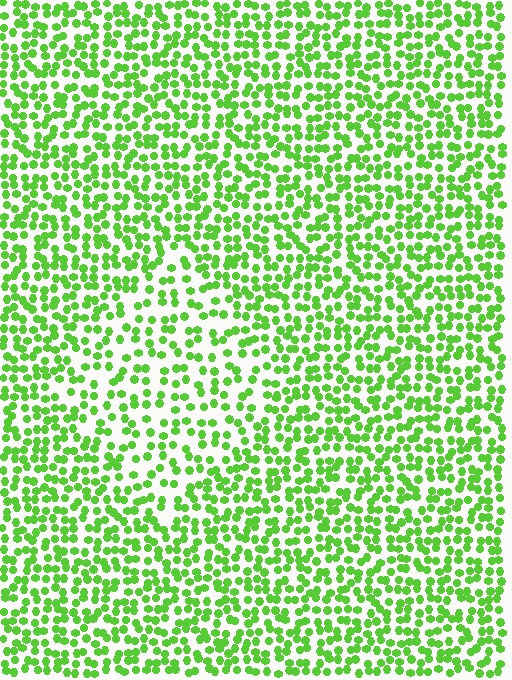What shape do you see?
I see a diamond.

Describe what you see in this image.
The image contains small lime elements arranged at two different densities. A diamond-shaped region is visible where the elements are less densely packed than the surrounding area.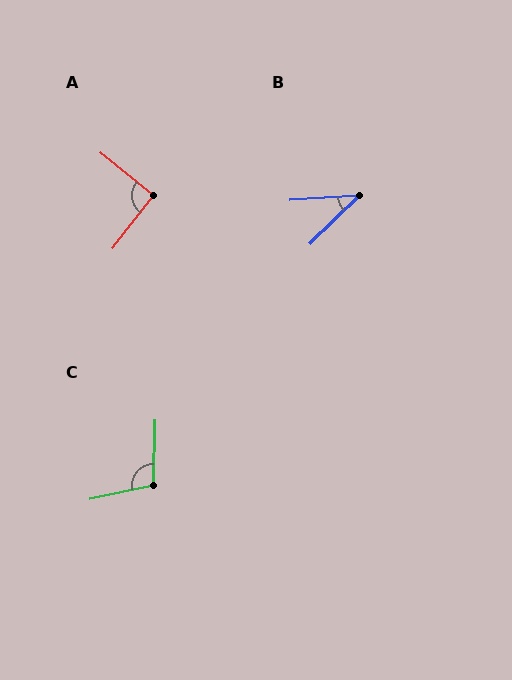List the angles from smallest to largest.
B (40°), A (91°), C (104°).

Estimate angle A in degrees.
Approximately 91 degrees.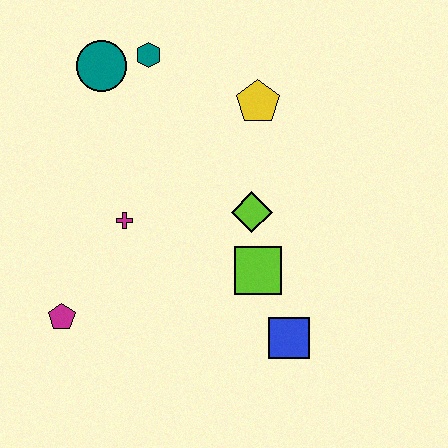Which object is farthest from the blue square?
The teal circle is farthest from the blue square.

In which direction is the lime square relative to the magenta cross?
The lime square is to the right of the magenta cross.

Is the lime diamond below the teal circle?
Yes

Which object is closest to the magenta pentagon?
The magenta cross is closest to the magenta pentagon.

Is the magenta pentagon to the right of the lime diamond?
No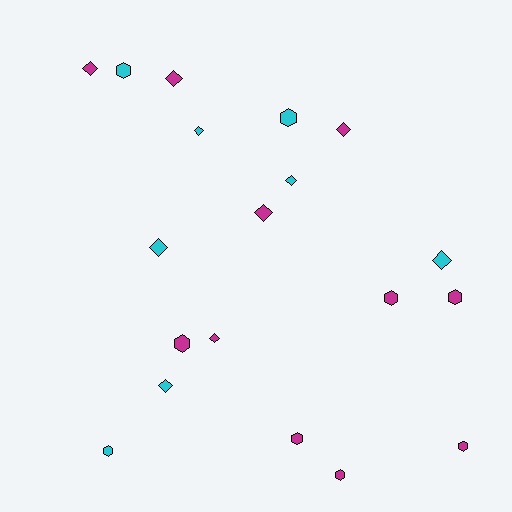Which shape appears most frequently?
Diamond, with 10 objects.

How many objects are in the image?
There are 19 objects.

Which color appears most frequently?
Magenta, with 11 objects.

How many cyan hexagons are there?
There are 3 cyan hexagons.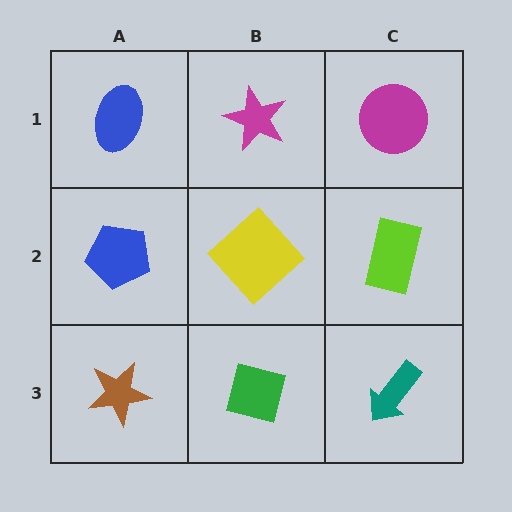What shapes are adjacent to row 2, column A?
A blue ellipse (row 1, column A), a brown star (row 3, column A), a yellow diamond (row 2, column B).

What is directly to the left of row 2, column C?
A yellow diamond.